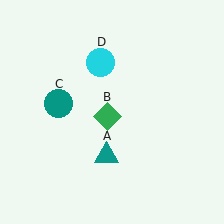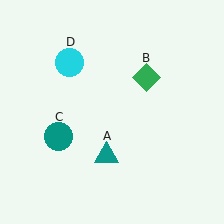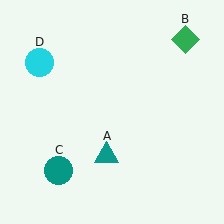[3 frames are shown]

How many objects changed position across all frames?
3 objects changed position: green diamond (object B), teal circle (object C), cyan circle (object D).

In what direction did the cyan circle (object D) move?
The cyan circle (object D) moved left.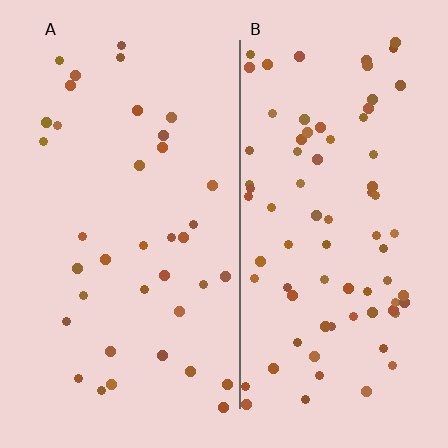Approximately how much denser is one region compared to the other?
Approximately 2.2× — region B over region A.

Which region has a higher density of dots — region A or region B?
B (the right).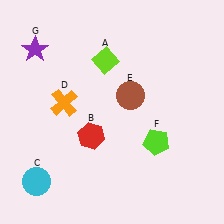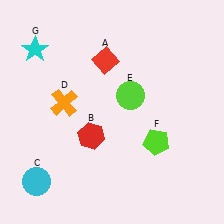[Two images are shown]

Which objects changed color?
A changed from lime to red. E changed from brown to lime. G changed from purple to cyan.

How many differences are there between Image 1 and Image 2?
There are 3 differences between the two images.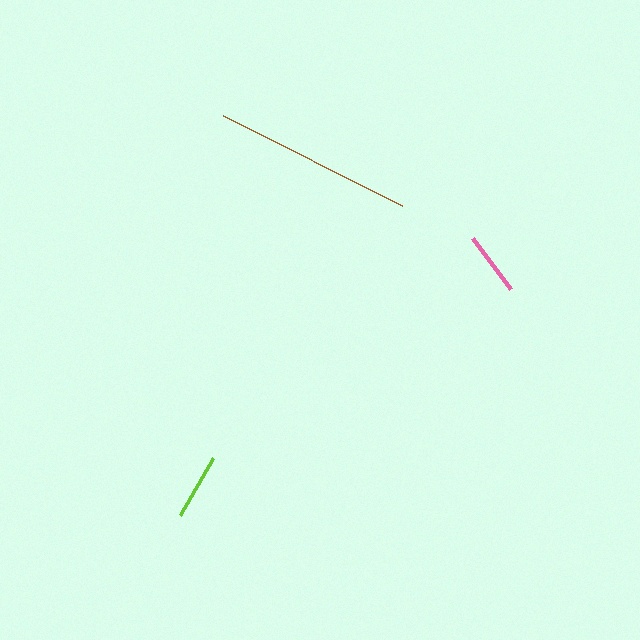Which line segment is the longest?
The brown line is the longest at approximately 200 pixels.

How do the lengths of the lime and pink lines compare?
The lime and pink lines are approximately the same length.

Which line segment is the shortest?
The pink line is the shortest at approximately 64 pixels.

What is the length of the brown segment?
The brown segment is approximately 200 pixels long.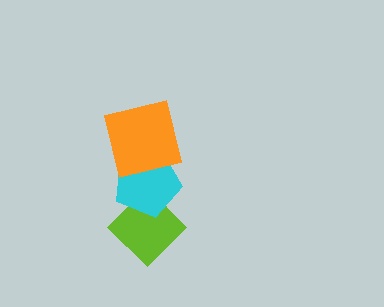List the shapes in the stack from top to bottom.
From top to bottom: the orange square, the cyan pentagon, the lime diamond.